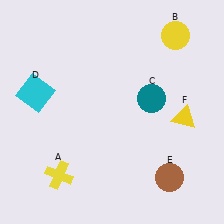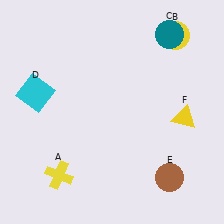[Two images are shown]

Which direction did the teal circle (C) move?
The teal circle (C) moved up.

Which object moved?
The teal circle (C) moved up.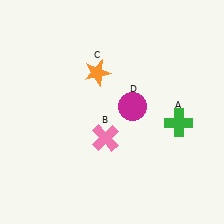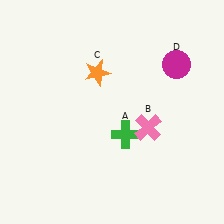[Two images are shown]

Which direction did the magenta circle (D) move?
The magenta circle (D) moved right.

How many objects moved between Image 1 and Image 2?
3 objects moved between the two images.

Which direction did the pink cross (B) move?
The pink cross (B) moved right.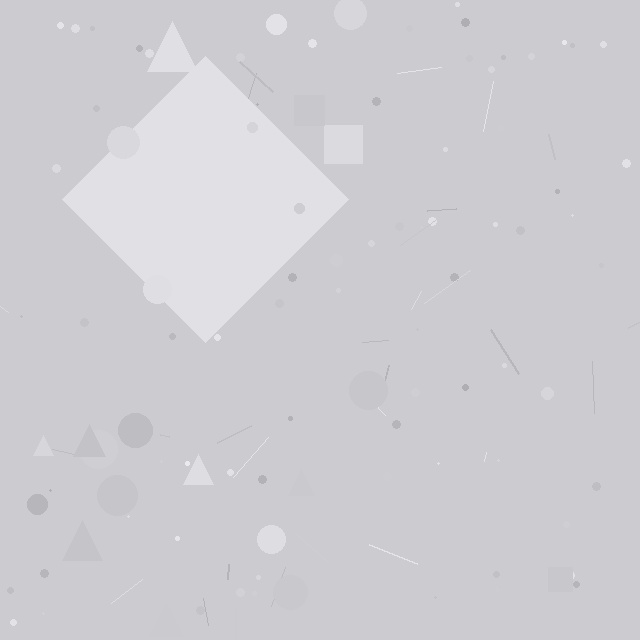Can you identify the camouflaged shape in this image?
The camouflaged shape is a diamond.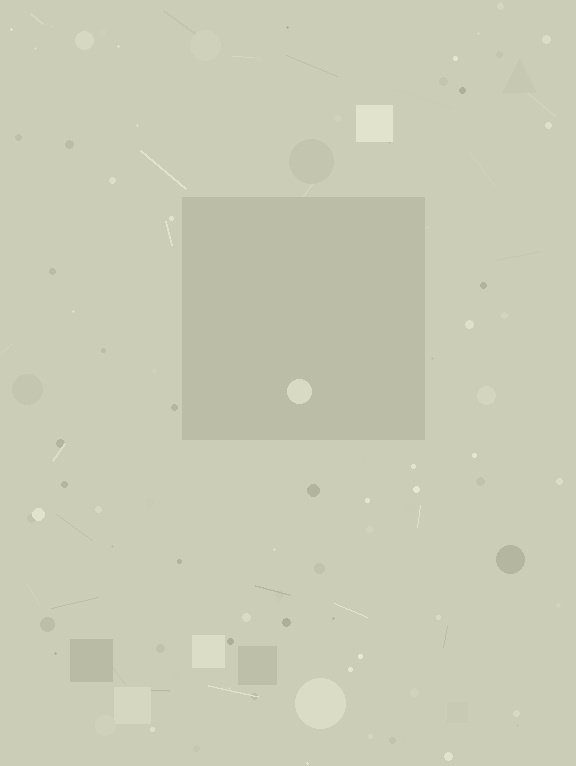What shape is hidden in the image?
A square is hidden in the image.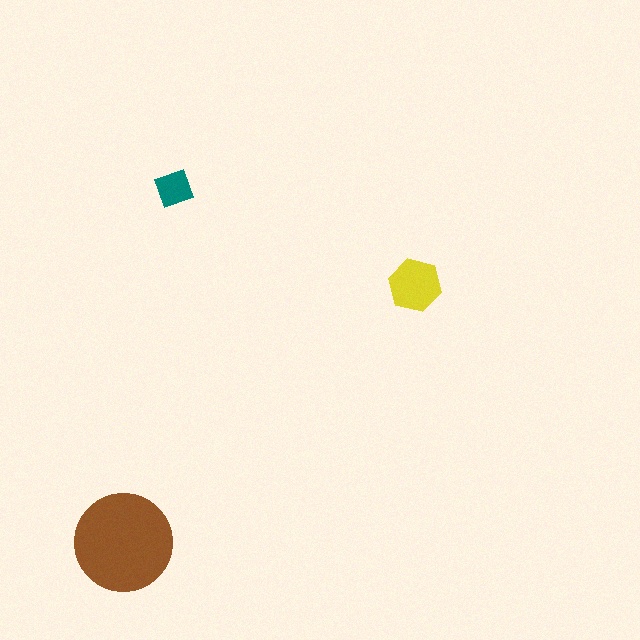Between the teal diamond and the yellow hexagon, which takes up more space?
The yellow hexagon.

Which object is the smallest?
The teal diamond.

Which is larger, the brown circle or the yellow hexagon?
The brown circle.